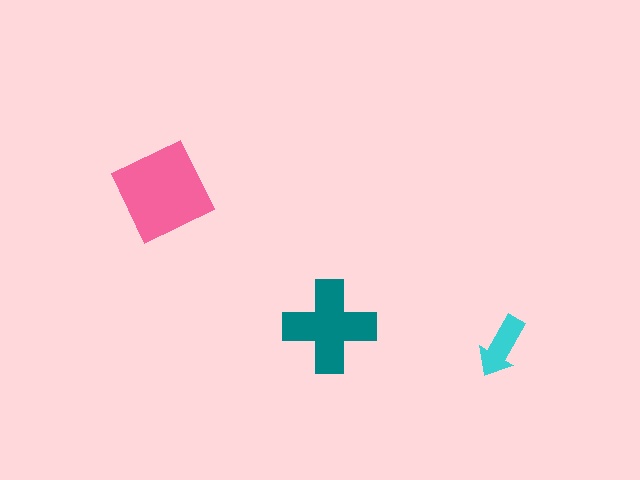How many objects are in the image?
There are 3 objects in the image.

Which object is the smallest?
The cyan arrow.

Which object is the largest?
The pink diamond.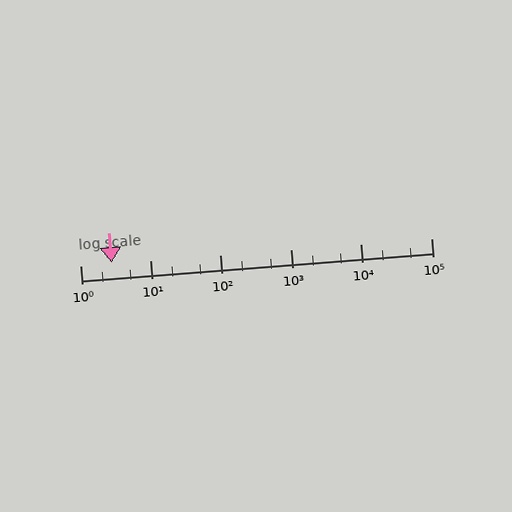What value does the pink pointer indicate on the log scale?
The pointer indicates approximately 2.8.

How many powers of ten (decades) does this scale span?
The scale spans 5 decades, from 1 to 100000.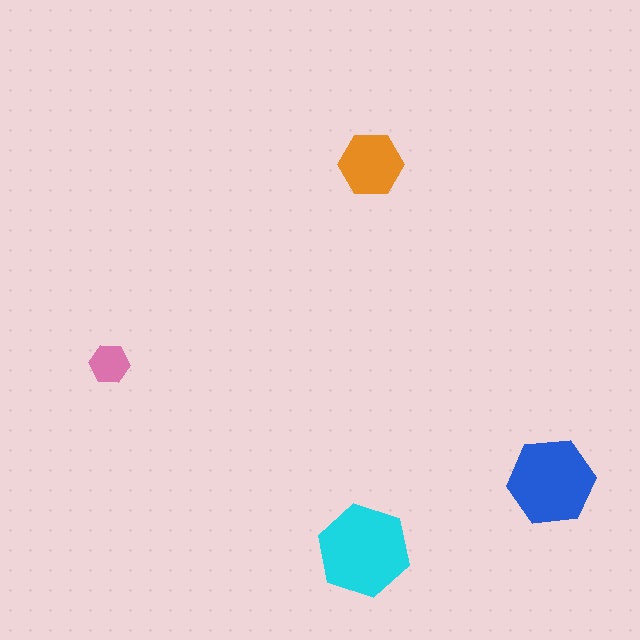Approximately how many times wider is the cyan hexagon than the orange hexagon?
About 1.5 times wider.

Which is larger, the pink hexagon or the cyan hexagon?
The cyan one.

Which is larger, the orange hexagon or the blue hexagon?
The blue one.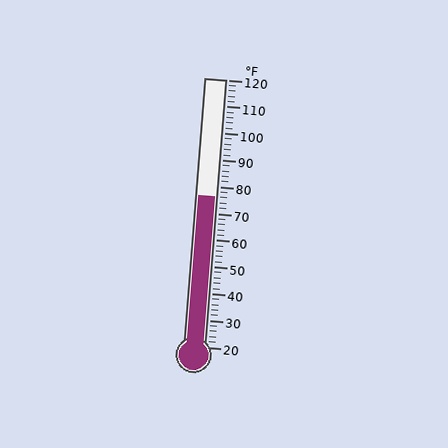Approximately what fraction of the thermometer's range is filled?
The thermometer is filled to approximately 55% of its range.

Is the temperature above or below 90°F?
The temperature is below 90°F.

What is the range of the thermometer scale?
The thermometer scale ranges from 20°F to 120°F.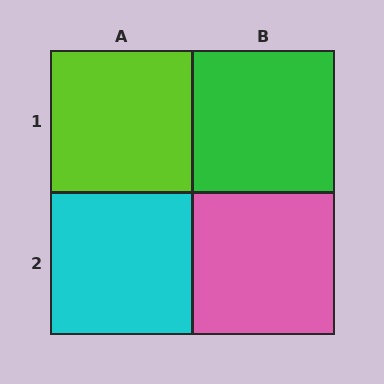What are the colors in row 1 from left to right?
Lime, green.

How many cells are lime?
1 cell is lime.